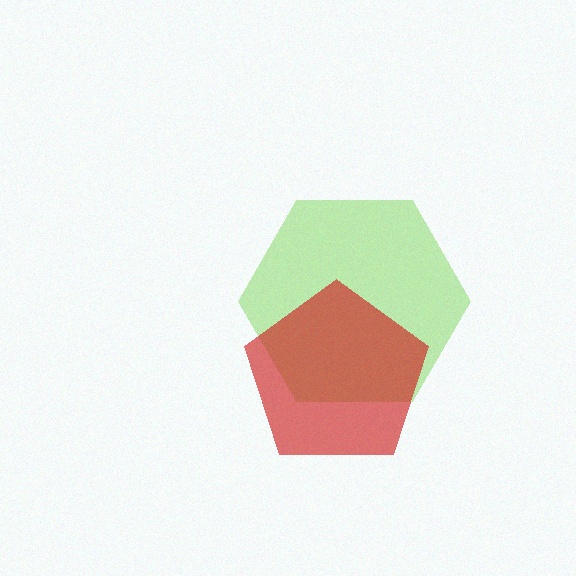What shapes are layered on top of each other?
The layered shapes are: a lime hexagon, a red pentagon.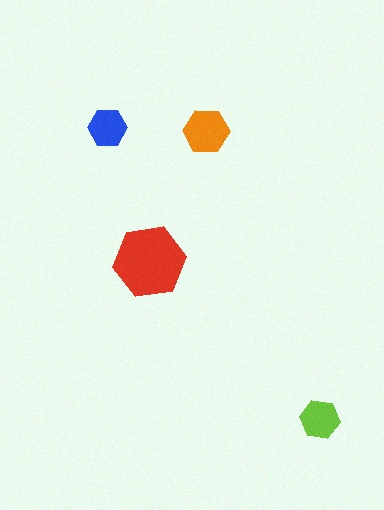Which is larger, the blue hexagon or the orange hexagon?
The orange one.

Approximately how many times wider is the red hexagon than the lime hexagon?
About 2 times wider.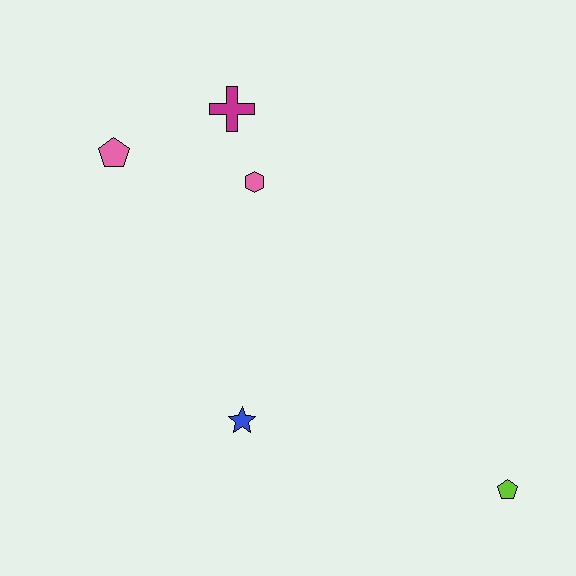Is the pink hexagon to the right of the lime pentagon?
No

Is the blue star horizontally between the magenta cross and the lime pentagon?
Yes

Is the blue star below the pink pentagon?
Yes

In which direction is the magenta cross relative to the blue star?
The magenta cross is above the blue star.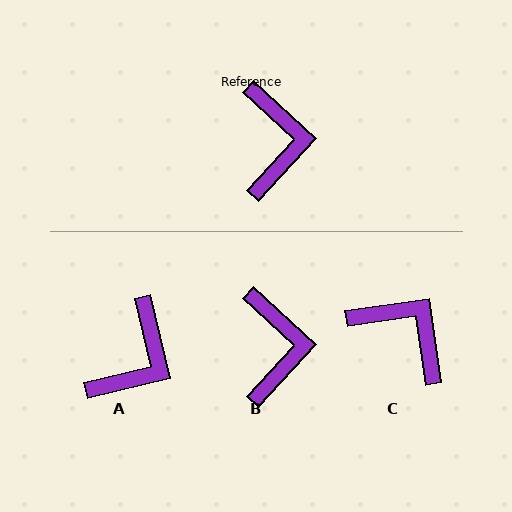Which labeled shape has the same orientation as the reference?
B.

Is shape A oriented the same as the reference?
No, it is off by about 34 degrees.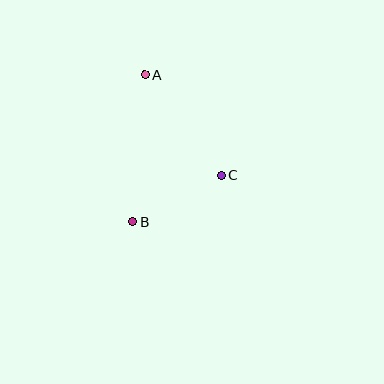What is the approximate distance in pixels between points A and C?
The distance between A and C is approximately 127 pixels.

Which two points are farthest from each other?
Points A and B are farthest from each other.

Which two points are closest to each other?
Points B and C are closest to each other.